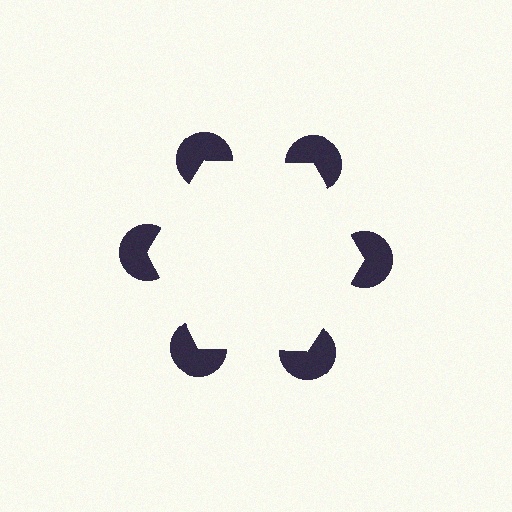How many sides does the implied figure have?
6 sides.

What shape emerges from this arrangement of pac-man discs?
An illusory hexagon — its edges are inferred from the aligned wedge cuts in the pac-man discs, not physically drawn.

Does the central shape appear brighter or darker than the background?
It typically appears slightly brighter than the background, even though no actual brightness change is drawn.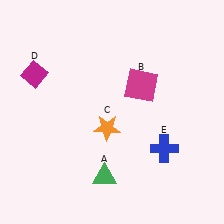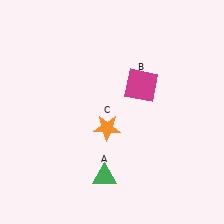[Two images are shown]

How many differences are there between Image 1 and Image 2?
There are 2 differences between the two images.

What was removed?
The blue cross (E), the magenta diamond (D) were removed in Image 2.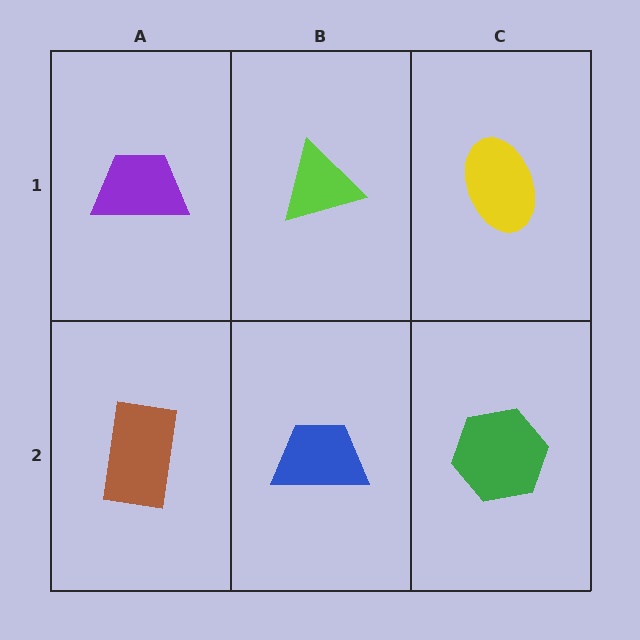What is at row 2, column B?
A blue trapezoid.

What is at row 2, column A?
A brown rectangle.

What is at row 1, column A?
A purple trapezoid.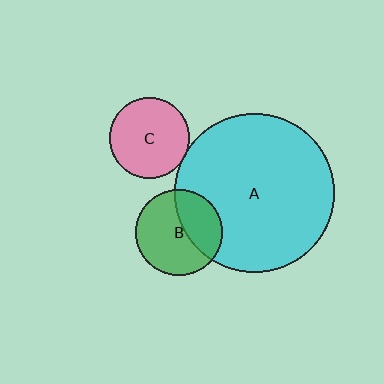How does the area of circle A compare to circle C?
Approximately 3.9 times.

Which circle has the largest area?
Circle A (cyan).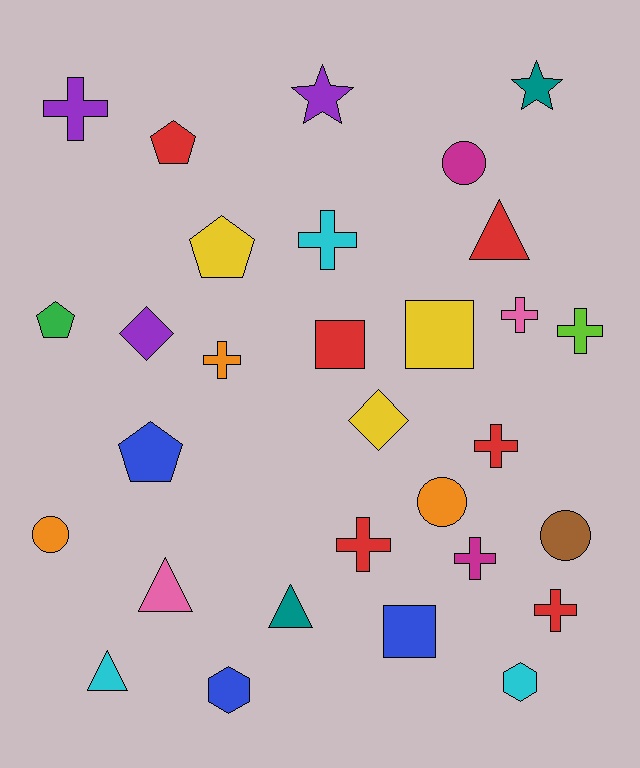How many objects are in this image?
There are 30 objects.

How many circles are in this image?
There are 4 circles.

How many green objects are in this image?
There is 1 green object.